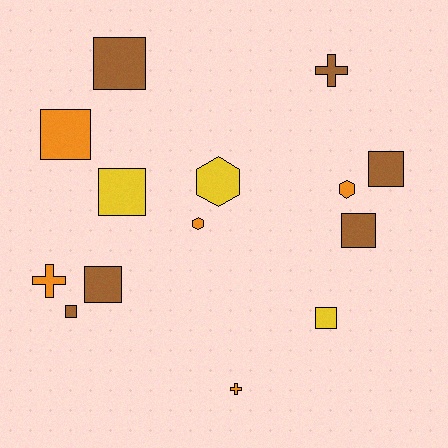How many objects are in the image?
There are 14 objects.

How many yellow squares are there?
There are 2 yellow squares.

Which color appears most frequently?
Brown, with 6 objects.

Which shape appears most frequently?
Square, with 8 objects.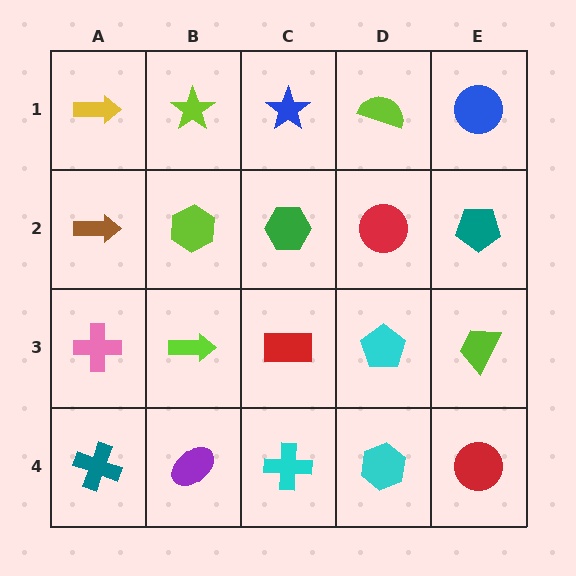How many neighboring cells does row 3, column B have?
4.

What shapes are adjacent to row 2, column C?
A blue star (row 1, column C), a red rectangle (row 3, column C), a lime hexagon (row 2, column B), a red circle (row 2, column D).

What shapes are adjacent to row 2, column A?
A yellow arrow (row 1, column A), a pink cross (row 3, column A), a lime hexagon (row 2, column B).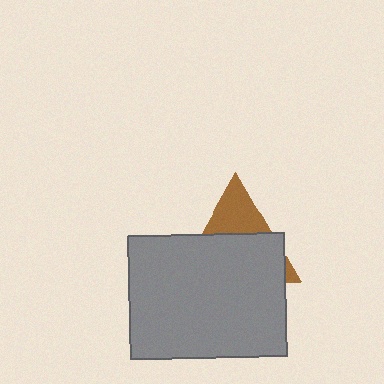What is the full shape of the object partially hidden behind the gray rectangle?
The partially hidden object is a brown triangle.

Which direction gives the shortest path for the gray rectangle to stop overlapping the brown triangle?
Moving down gives the shortest separation.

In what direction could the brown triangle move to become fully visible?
The brown triangle could move up. That would shift it out from behind the gray rectangle entirely.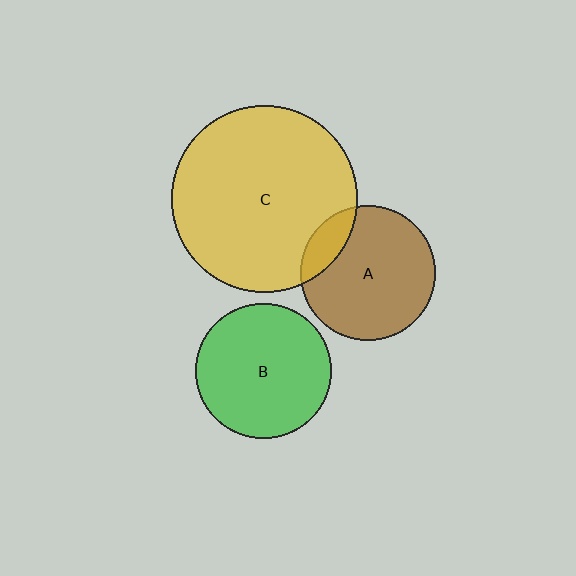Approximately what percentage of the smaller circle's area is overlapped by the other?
Approximately 15%.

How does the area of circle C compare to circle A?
Approximately 1.9 times.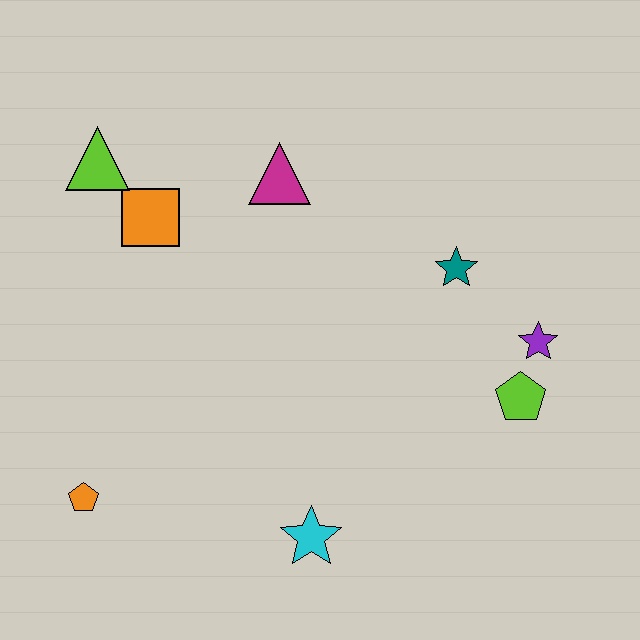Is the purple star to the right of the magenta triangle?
Yes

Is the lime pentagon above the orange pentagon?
Yes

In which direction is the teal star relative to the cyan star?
The teal star is above the cyan star.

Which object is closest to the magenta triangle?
The orange square is closest to the magenta triangle.